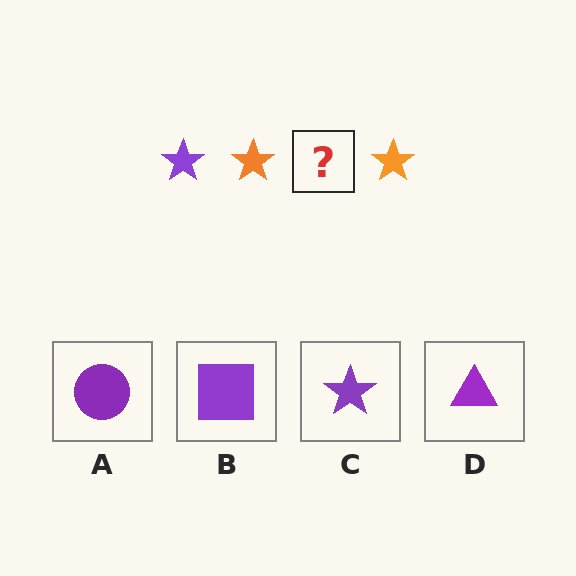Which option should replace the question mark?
Option C.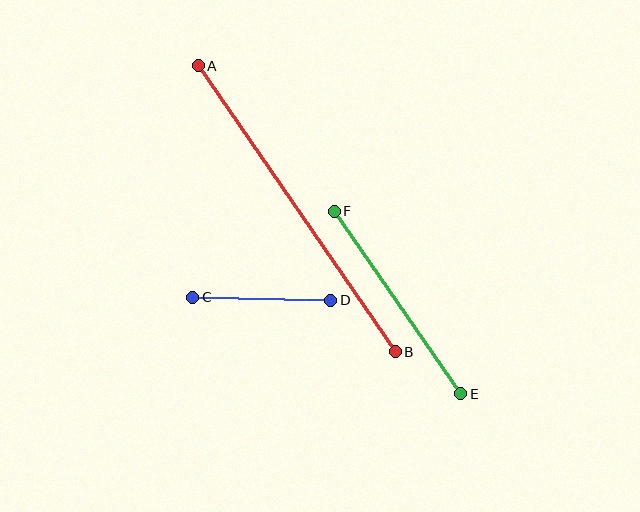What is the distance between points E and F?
The distance is approximately 222 pixels.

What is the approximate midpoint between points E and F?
The midpoint is at approximately (397, 303) pixels.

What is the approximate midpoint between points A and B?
The midpoint is at approximately (297, 209) pixels.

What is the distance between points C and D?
The distance is approximately 138 pixels.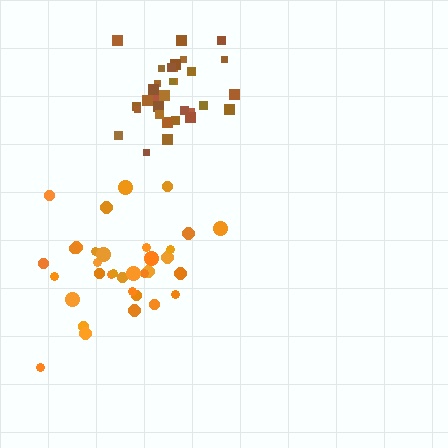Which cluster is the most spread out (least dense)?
Orange.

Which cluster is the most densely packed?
Brown.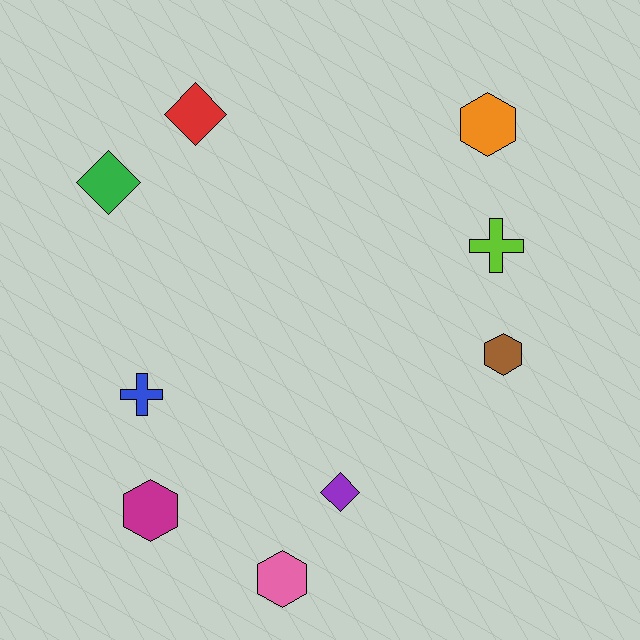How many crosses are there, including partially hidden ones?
There are 2 crosses.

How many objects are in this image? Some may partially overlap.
There are 9 objects.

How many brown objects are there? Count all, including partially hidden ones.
There is 1 brown object.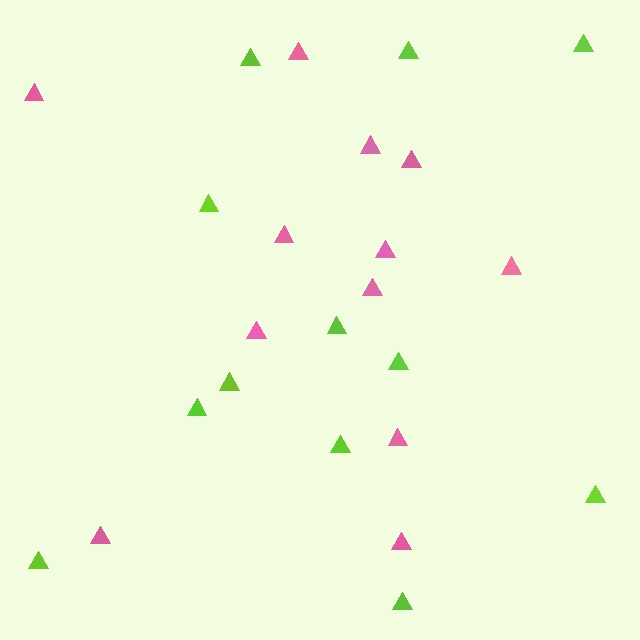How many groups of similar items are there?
There are 2 groups: one group of pink triangles (12) and one group of lime triangles (12).